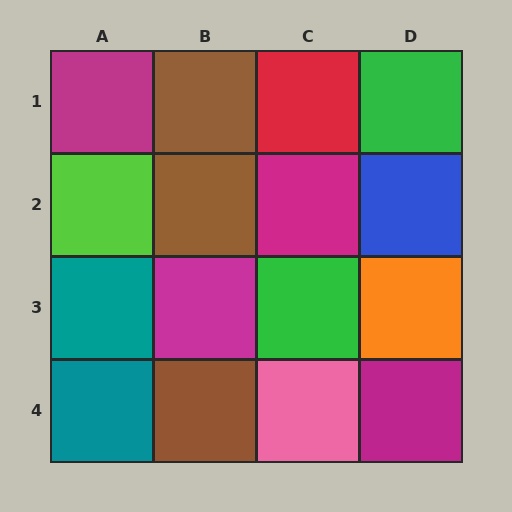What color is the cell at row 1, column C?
Red.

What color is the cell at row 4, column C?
Pink.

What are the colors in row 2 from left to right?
Lime, brown, magenta, blue.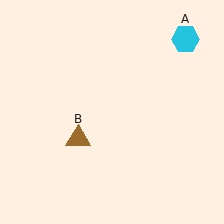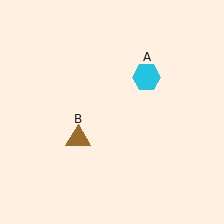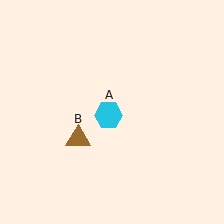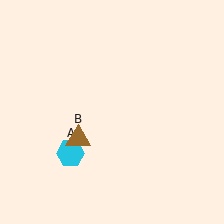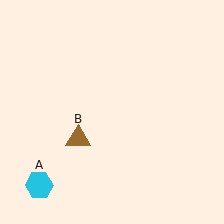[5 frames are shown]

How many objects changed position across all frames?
1 object changed position: cyan hexagon (object A).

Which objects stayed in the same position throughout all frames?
Brown triangle (object B) remained stationary.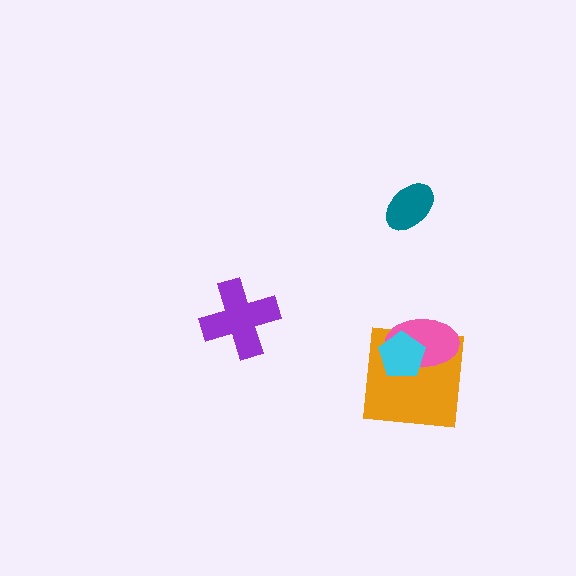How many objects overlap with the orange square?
2 objects overlap with the orange square.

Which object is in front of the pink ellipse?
The cyan pentagon is in front of the pink ellipse.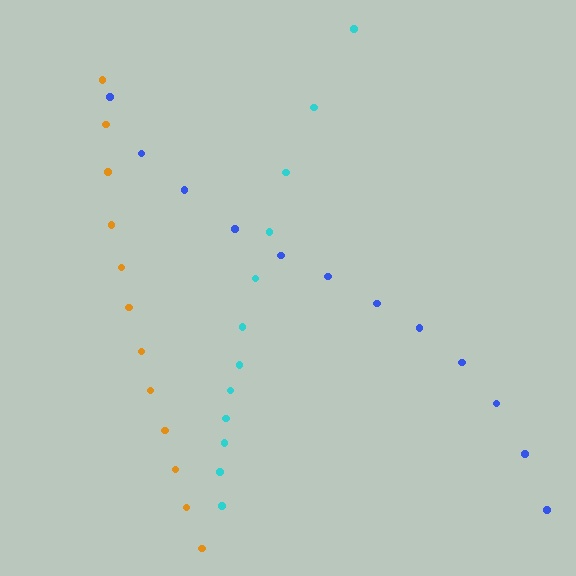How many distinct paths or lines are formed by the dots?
There are 3 distinct paths.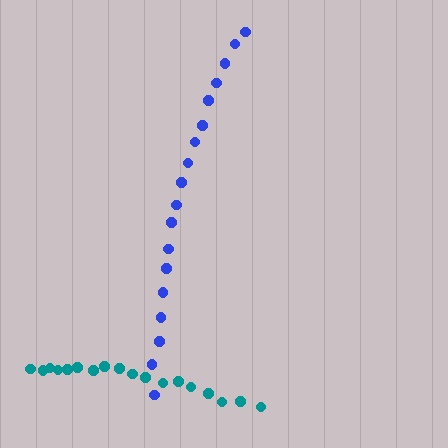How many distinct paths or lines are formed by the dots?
There are 2 distinct paths.